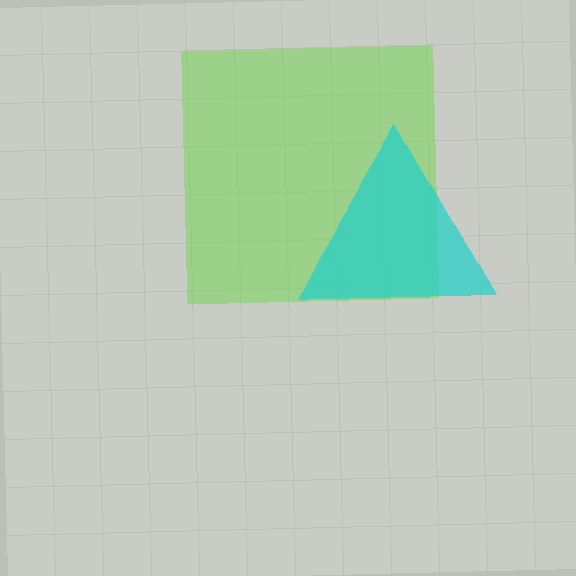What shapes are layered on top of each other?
The layered shapes are: a lime square, a cyan triangle.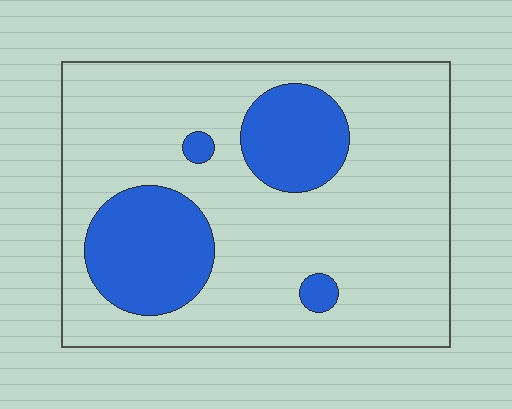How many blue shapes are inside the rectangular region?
4.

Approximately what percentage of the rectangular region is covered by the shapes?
Approximately 20%.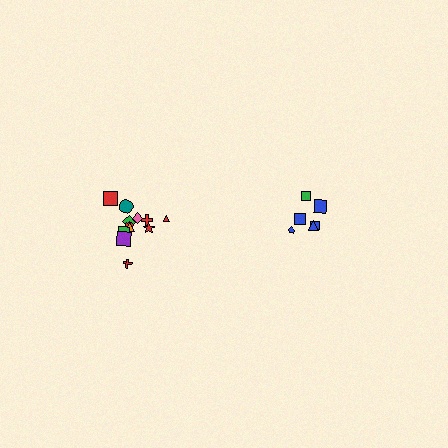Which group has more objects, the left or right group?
The left group.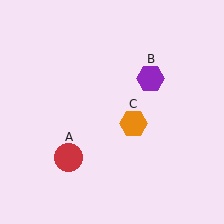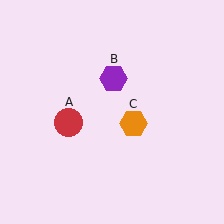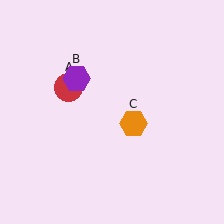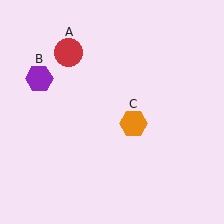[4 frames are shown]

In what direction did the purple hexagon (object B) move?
The purple hexagon (object B) moved left.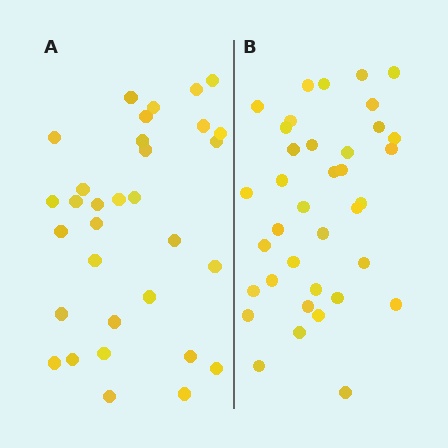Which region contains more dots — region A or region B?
Region B (the right region) has more dots.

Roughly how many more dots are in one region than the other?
Region B has about 5 more dots than region A.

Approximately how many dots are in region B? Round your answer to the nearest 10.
About 40 dots. (The exact count is 37, which rounds to 40.)